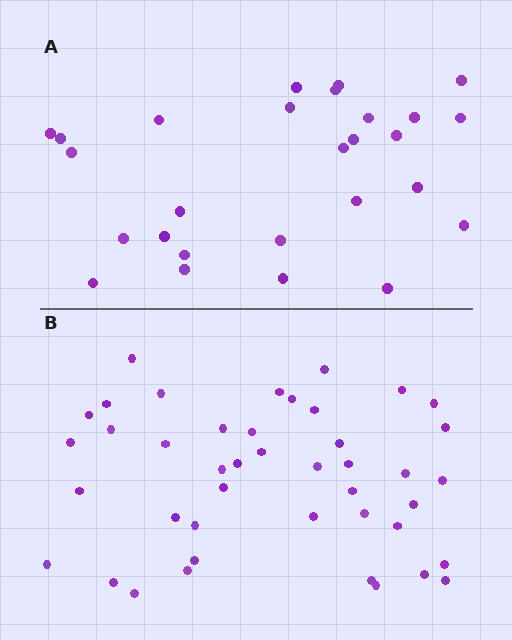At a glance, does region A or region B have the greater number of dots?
Region B (the bottom region) has more dots.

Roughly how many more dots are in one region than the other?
Region B has approximately 15 more dots than region A.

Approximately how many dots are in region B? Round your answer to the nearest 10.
About 40 dots. (The exact count is 43, which rounds to 40.)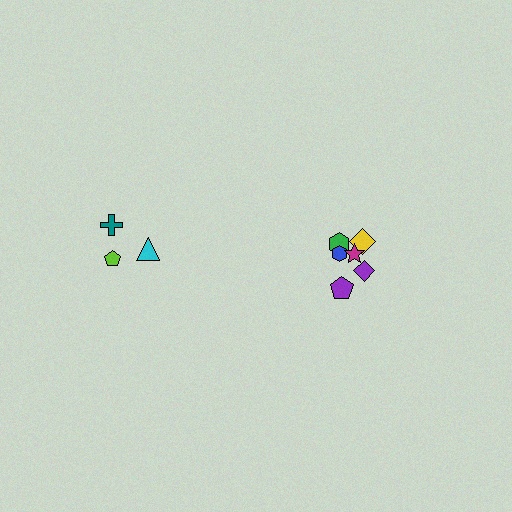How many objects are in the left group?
There are 3 objects.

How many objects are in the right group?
There are 6 objects.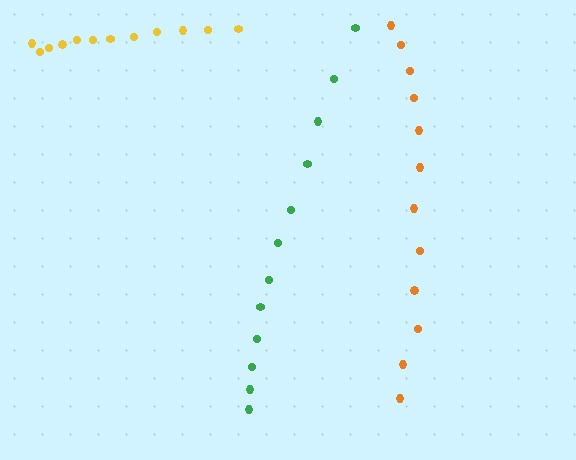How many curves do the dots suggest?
There are 3 distinct paths.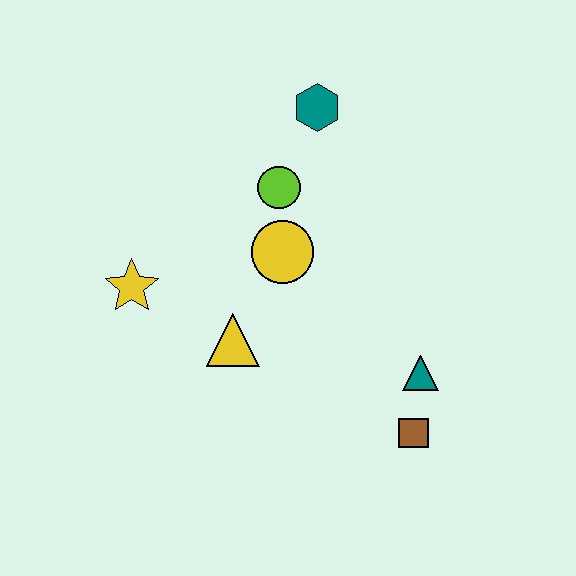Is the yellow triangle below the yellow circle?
Yes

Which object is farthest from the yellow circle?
The brown square is farthest from the yellow circle.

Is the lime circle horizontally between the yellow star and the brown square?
Yes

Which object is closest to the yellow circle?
The lime circle is closest to the yellow circle.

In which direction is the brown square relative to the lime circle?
The brown square is below the lime circle.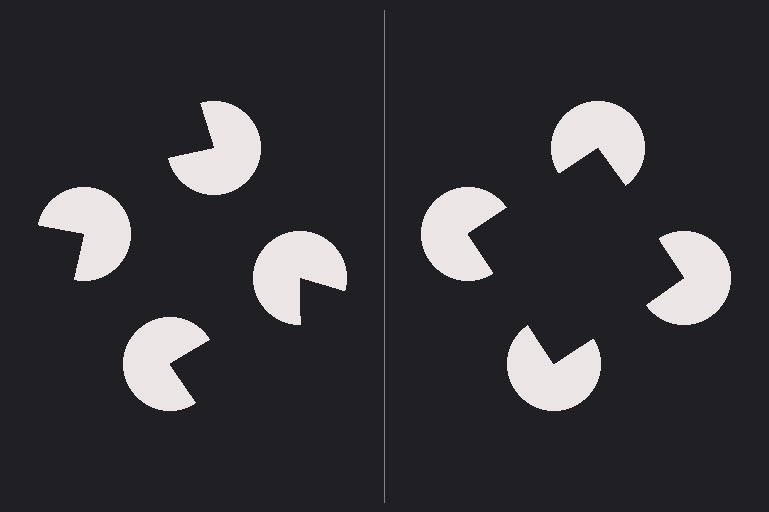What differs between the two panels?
The pac-man discs are positioned identically on both sides; only the wedge orientations differ. On the right they align to a square; on the left they are misaligned.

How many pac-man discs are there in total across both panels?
8 — 4 on each side.